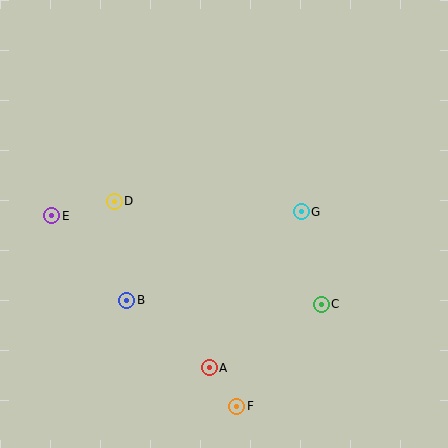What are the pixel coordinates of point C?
Point C is at (321, 304).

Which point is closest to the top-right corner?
Point G is closest to the top-right corner.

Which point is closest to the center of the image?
Point G at (301, 212) is closest to the center.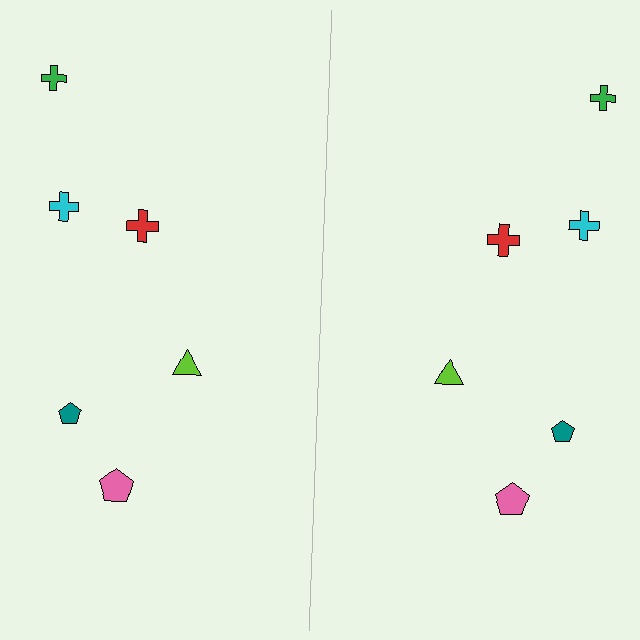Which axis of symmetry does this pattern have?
The pattern has a vertical axis of symmetry running through the center of the image.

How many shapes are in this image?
There are 12 shapes in this image.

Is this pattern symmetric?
Yes, this pattern has bilateral (reflection) symmetry.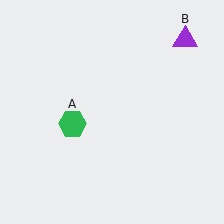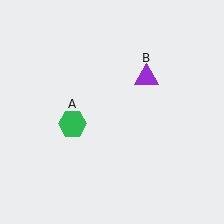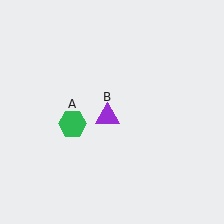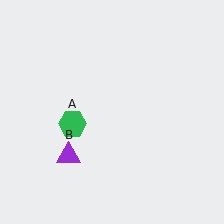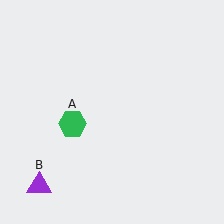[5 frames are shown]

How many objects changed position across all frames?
1 object changed position: purple triangle (object B).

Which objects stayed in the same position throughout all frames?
Green hexagon (object A) remained stationary.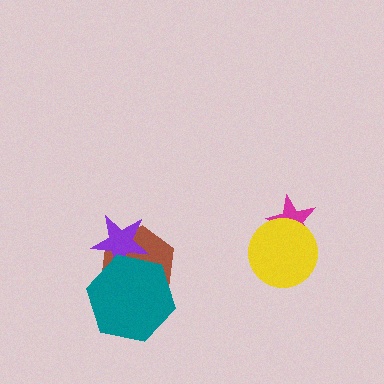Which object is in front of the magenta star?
The yellow circle is in front of the magenta star.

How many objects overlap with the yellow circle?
1 object overlaps with the yellow circle.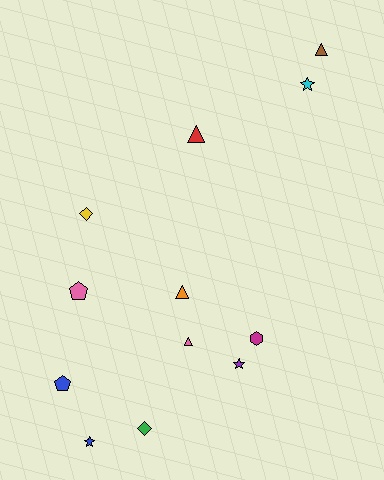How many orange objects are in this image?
There is 1 orange object.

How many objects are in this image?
There are 12 objects.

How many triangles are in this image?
There are 4 triangles.